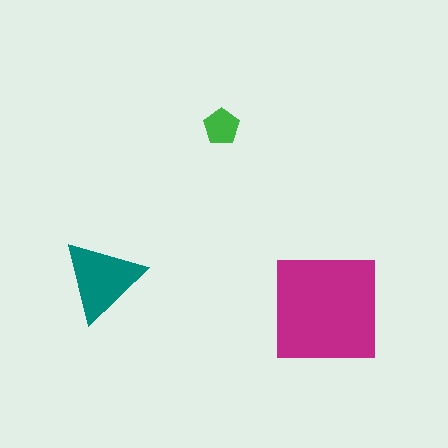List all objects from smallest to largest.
The green pentagon, the teal triangle, the magenta square.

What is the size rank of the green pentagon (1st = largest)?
3rd.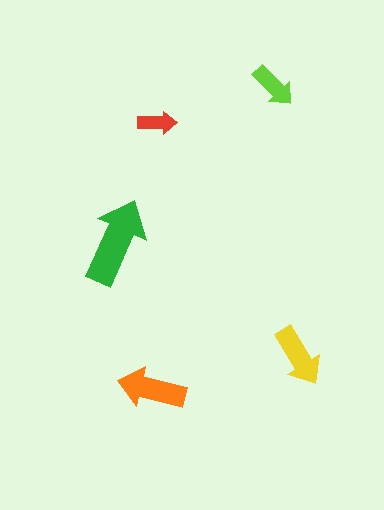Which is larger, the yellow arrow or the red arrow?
The yellow one.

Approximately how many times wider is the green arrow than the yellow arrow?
About 1.5 times wider.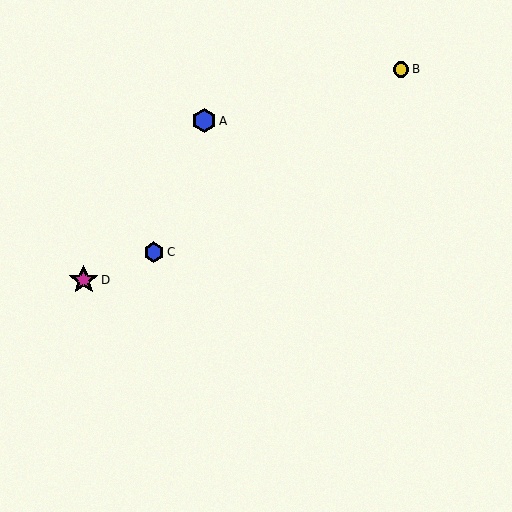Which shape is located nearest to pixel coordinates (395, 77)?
The yellow circle (labeled B) at (401, 69) is nearest to that location.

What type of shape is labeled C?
Shape C is a blue hexagon.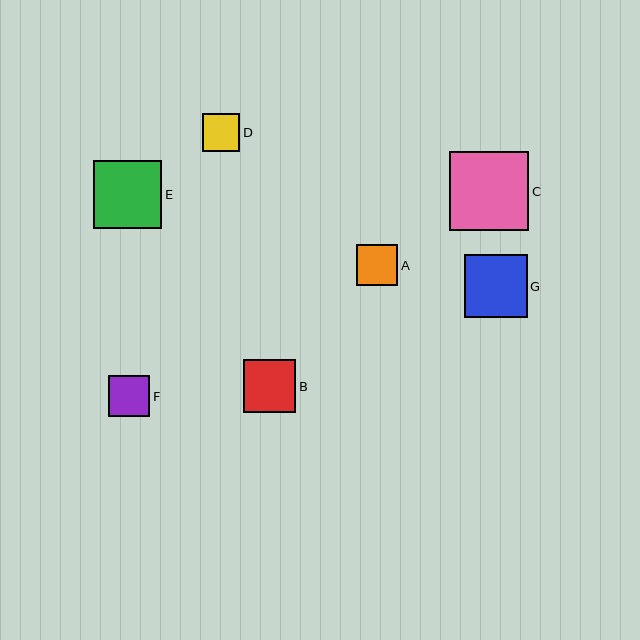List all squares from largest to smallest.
From largest to smallest: C, E, G, B, A, F, D.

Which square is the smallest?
Square D is the smallest with a size of approximately 37 pixels.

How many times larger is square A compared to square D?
Square A is approximately 1.1 times the size of square D.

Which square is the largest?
Square C is the largest with a size of approximately 79 pixels.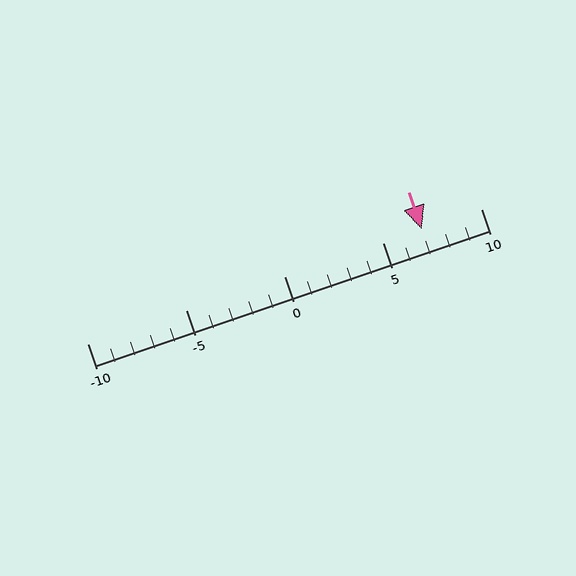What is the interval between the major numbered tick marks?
The major tick marks are spaced 5 units apart.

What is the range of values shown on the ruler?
The ruler shows values from -10 to 10.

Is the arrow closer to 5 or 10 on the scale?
The arrow is closer to 5.